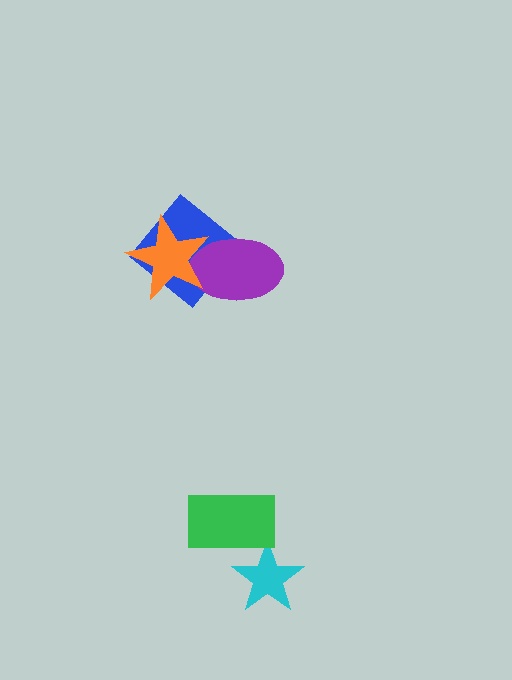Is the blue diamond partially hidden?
Yes, it is partially covered by another shape.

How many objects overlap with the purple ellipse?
2 objects overlap with the purple ellipse.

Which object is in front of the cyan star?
The green rectangle is in front of the cyan star.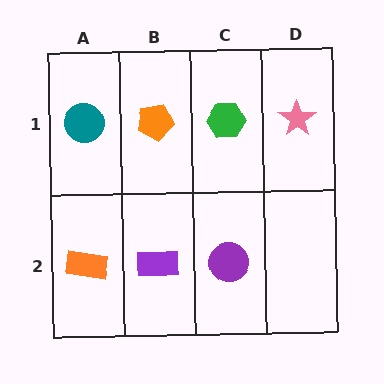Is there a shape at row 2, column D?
No, that cell is empty.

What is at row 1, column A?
A teal circle.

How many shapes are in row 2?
3 shapes.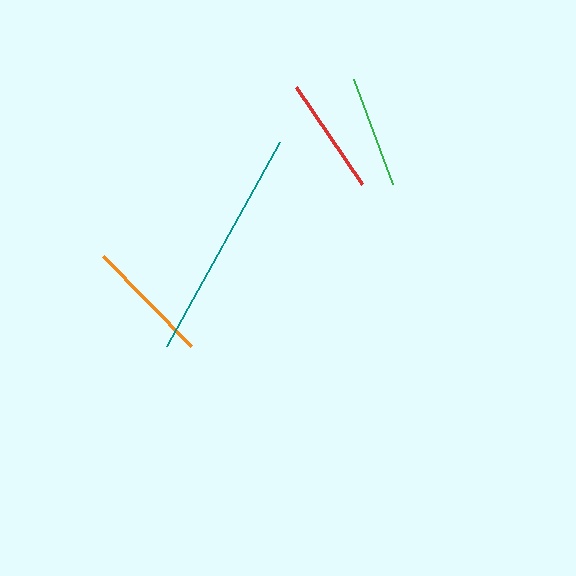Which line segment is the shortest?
The green line is the shortest at approximately 112 pixels.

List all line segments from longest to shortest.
From longest to shortest: teal, orange, red, green.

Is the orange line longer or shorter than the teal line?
The teal line is longer than the orange line.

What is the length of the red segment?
The red segment is approximately 117 pixels long.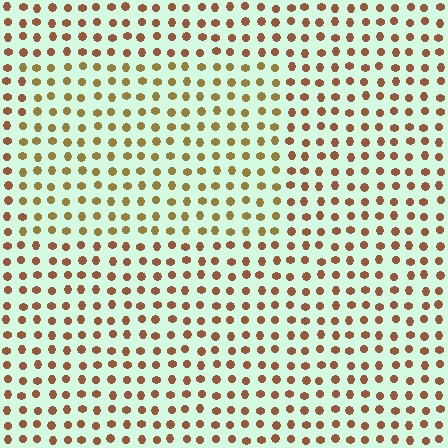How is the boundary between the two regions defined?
The boundary is defined purely by a slight shift in hue (about 28 degrees). Spacing, size, and orientation are identical on both sides.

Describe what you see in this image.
The image is filled with small brown elements in a uniform arrangement. A rectangle-shaped region is visible where the elements are tinted to a slightly different hue, forming a subtle color boundary.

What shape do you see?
I see a rectangle.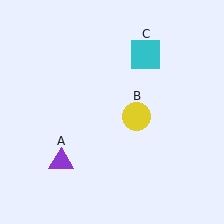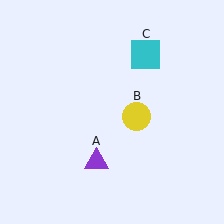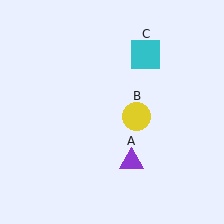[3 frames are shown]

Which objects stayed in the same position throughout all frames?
Yellow circle (object B) and cyan square (object C) remained stationary.